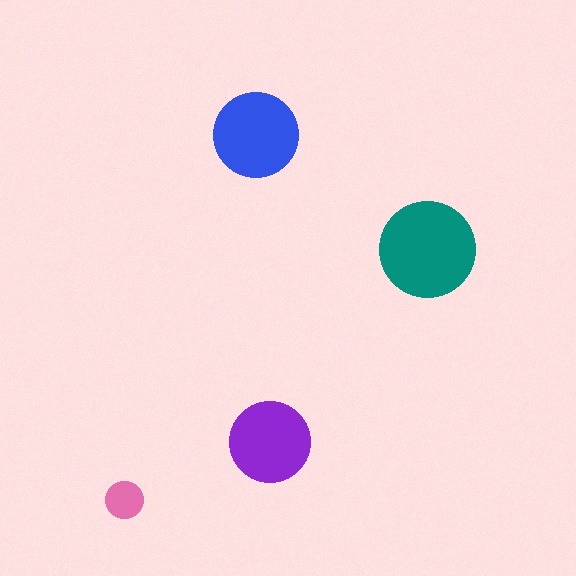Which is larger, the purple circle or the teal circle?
The teal one.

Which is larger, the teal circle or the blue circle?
The teal one.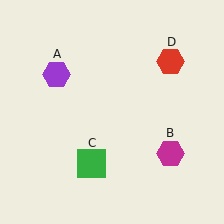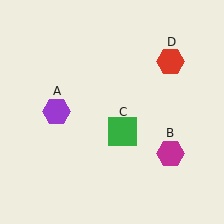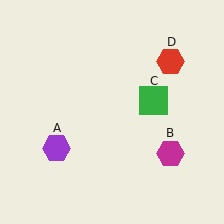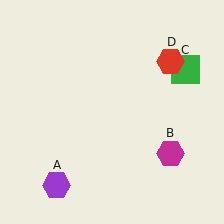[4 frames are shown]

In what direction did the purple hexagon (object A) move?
The purple hexagon (object A) moved down.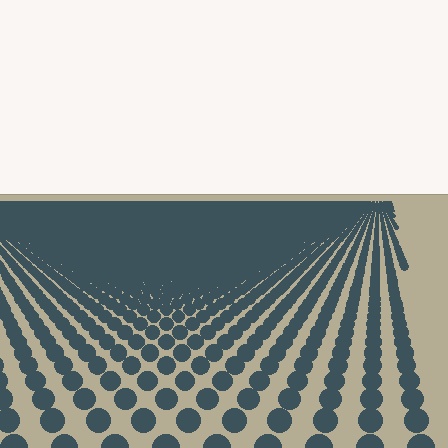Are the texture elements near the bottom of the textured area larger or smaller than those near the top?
Larger. Near the bottom, elements are closer to the viewer and appear at a bigger on-screen size.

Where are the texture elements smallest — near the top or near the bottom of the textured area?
Near the top.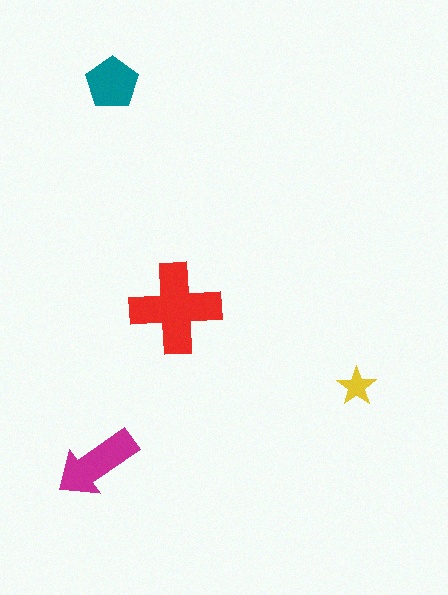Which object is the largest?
The red cross.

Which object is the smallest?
The yellow star.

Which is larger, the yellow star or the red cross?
The red cross.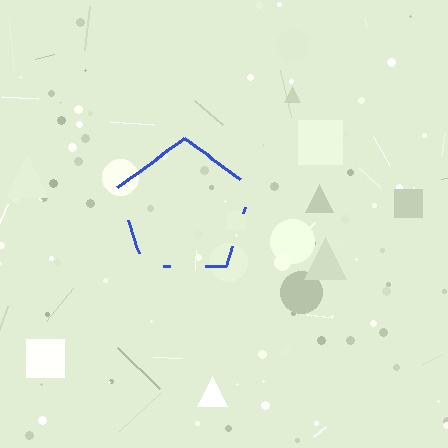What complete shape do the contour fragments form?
The contour fragments form a pentagon.